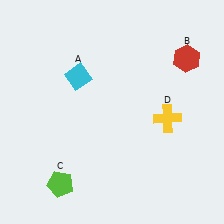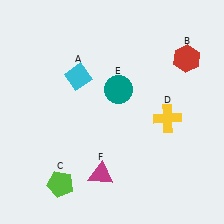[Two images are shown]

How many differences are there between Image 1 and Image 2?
There are 2 differences between the two images.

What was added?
A teal circle (E), a magenta triangle (F) were added in Image 2.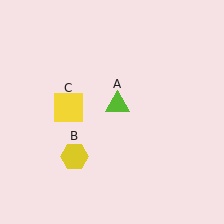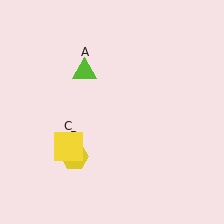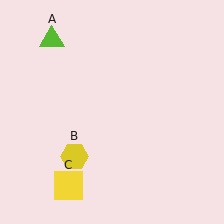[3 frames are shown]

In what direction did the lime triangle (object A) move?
The lime triangle (object A) moved up and to the left.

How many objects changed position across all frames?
2 objects changed position: lime triangle (object A), yellow square (object C).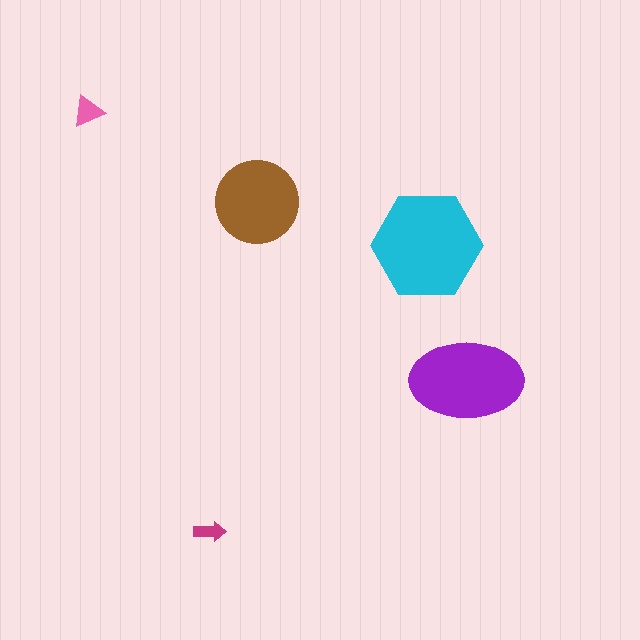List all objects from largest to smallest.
The cyan hexagon, the purple ellipse, the brown circle, the pink triangle, the magenta arrow.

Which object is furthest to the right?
The purple ellipse is rightmost.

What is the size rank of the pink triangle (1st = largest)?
4th.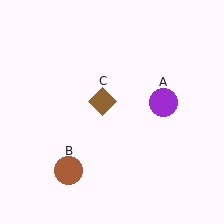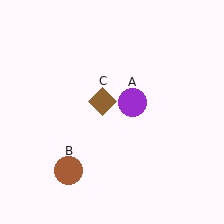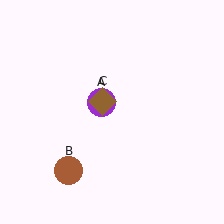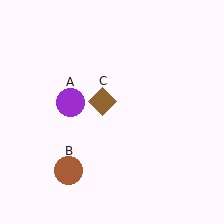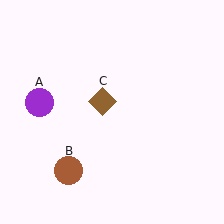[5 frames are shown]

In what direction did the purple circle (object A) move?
The purple circle (object A) moved left.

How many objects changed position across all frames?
1 object changed position: purple circle (object A).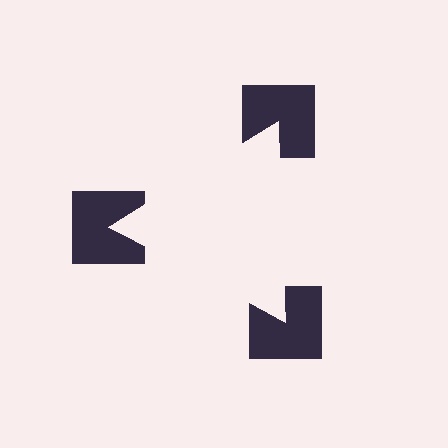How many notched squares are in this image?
There are 3 — one at each vertex of the illusory triangle.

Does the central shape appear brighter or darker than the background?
It typically appears slightly brighter than the background, even though no actual brightness change is drawn.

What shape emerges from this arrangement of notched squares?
An illusory triangle — its edges are inferred from the aligned wedge cuts in the notched squares, not physically drawn.